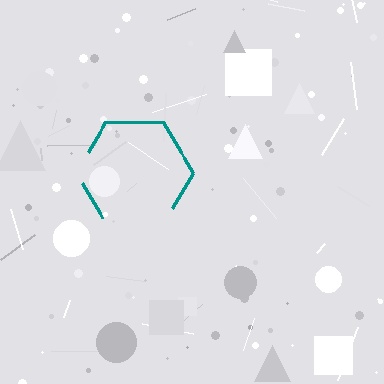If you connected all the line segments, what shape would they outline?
They would outline a hexagon.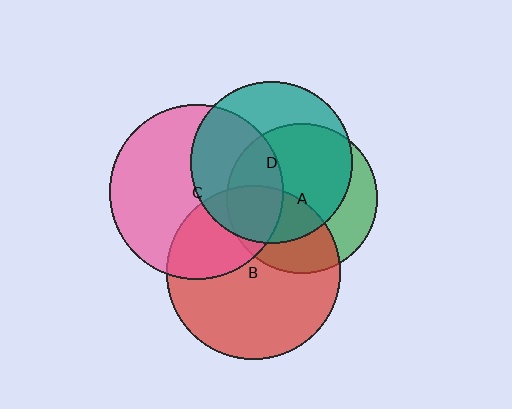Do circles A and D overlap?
Yes.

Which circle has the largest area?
Circle C (pink).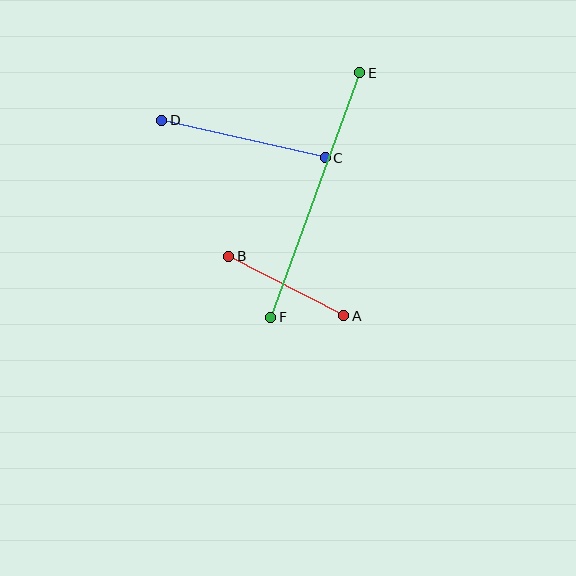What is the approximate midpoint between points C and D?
The midpoint is at approximately (244, 139) pixels.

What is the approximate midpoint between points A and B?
The midpoint is at approximately (286, 286) pixels.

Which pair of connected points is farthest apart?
Points E and F are farthest apart.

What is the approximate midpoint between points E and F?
The midpoint is at approximately (315, 195) pixels.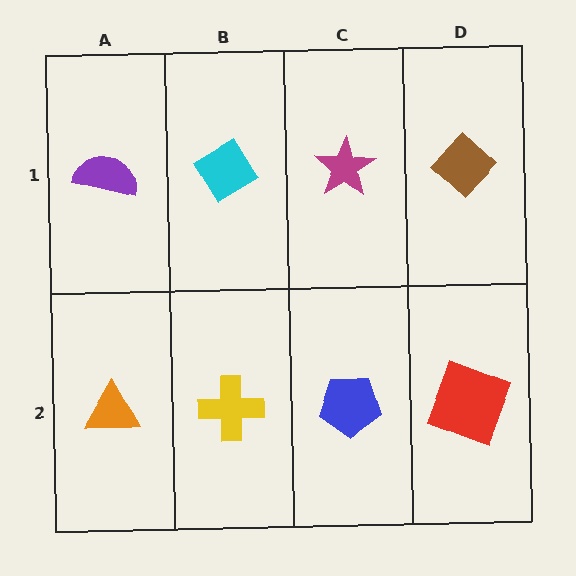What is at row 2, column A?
An orange triangle.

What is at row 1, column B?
A cyan diamond.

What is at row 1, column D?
A brown diamond.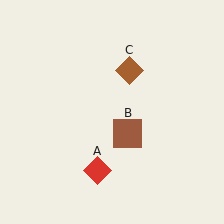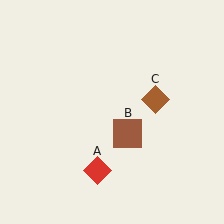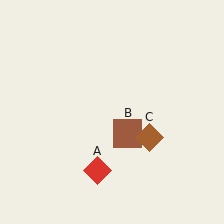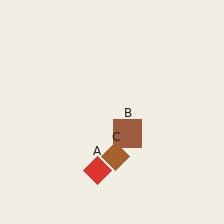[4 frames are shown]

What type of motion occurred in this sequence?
The brown diamond (object C) rotated clockwise around the center of the scene.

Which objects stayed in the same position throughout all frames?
Red diamond (object A) and brown square (object B) remained stationary.